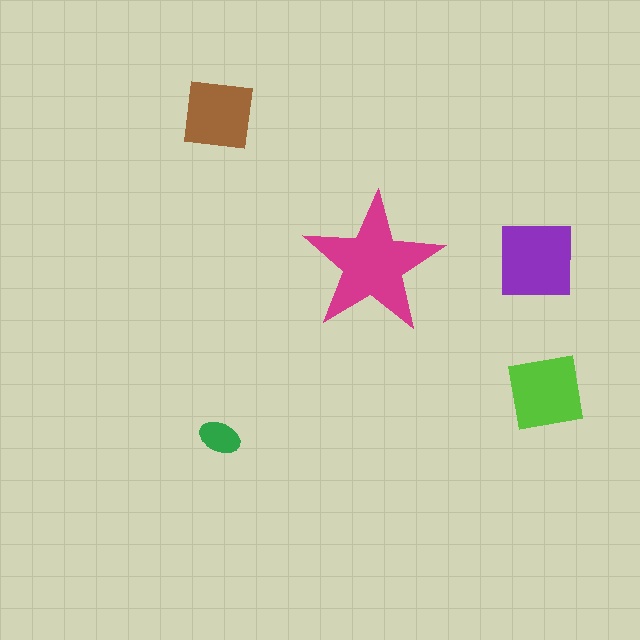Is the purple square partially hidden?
No, the purple square is fully visible.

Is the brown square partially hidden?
No, the brown square is fully visible.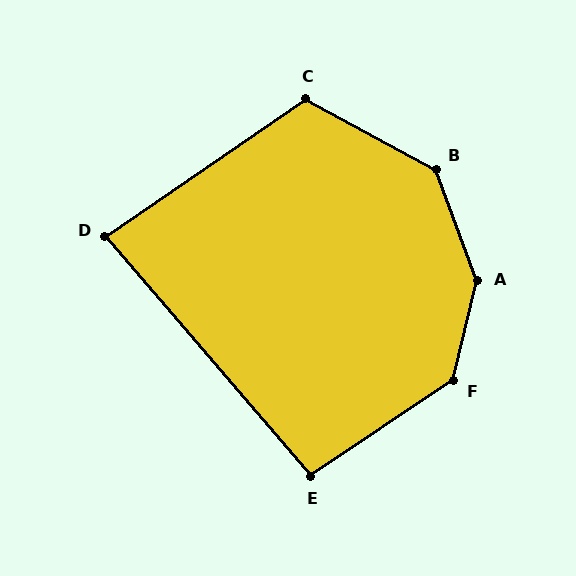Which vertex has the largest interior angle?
A, at approximately 146 degrees.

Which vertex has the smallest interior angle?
D, at approximately 84 degrees.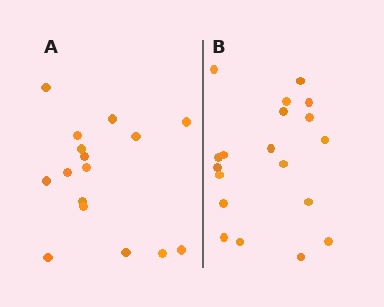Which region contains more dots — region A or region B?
Region B (the right region) has more dots.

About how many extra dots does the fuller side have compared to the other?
Region B has just a few more — roughly 2 or 3 more dots than region A.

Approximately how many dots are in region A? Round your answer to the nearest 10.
About 20 dots. (The exact count is 16, which rounds to 20.)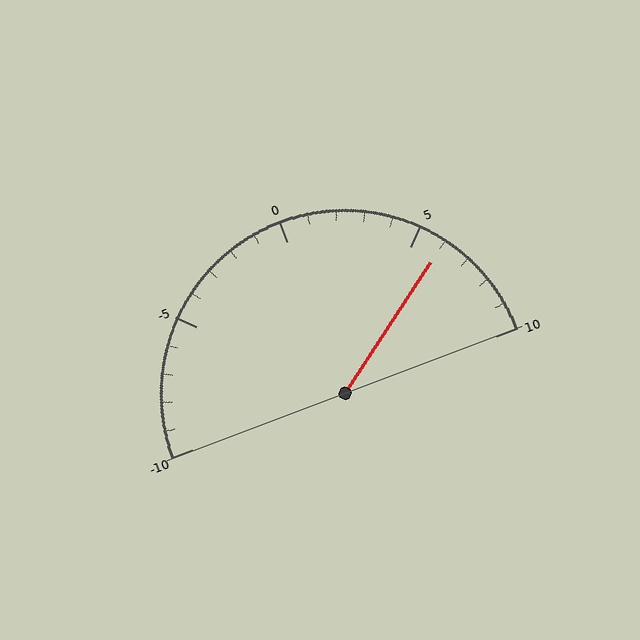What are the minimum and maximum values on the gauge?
The gauge ranges from -10 to 10.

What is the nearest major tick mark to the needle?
The nearest major tick mark is 5.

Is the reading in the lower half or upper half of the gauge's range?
The reading is in the upper half of the range (-10 to 10).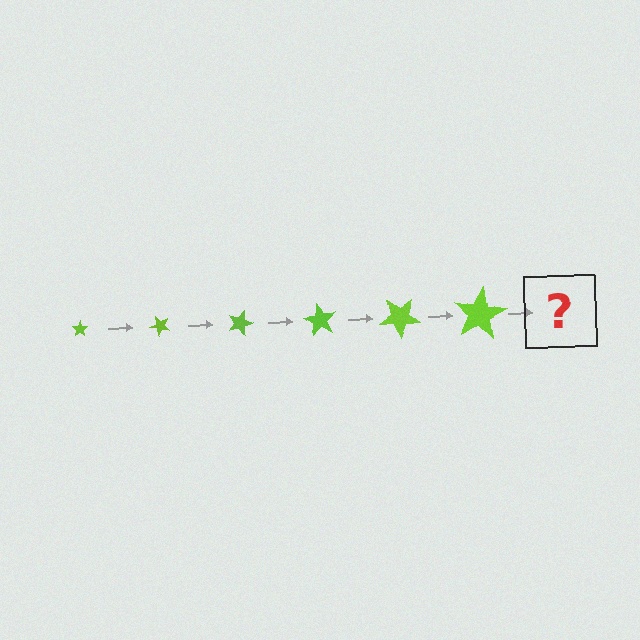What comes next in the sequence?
The next element should be a star, larger than the previous one and rotated 270 degrees from the start.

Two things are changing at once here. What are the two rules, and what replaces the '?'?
The two rules are that the star grows larger each step and it rotates 45 degrees each step. The '?' should be a star, larger than the previous one and rotated 270 degrees from the start.